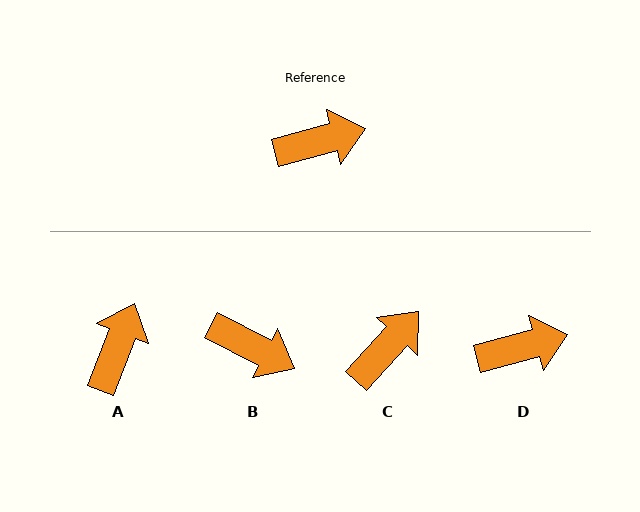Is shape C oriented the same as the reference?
No, it is off by about 33 degrees.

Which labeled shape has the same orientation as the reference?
D.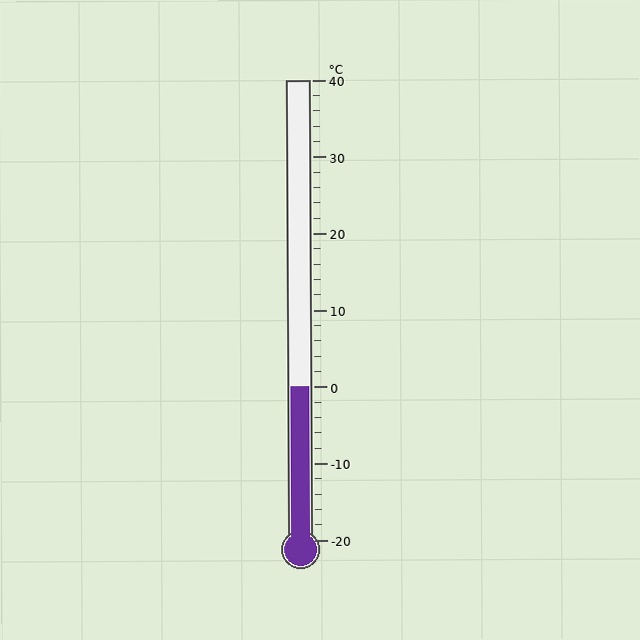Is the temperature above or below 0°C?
The temperature is at 0°C.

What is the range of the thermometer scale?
The thermometer scale ranges from -20°C to 40°C.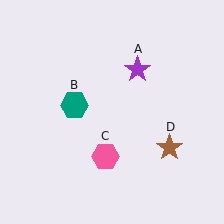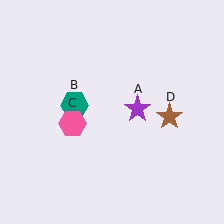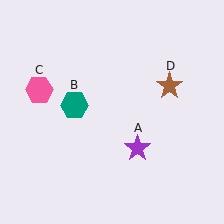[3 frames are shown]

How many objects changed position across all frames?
3 objects changed position: purple star (object A), pink hexagon (object C), brown star (object D).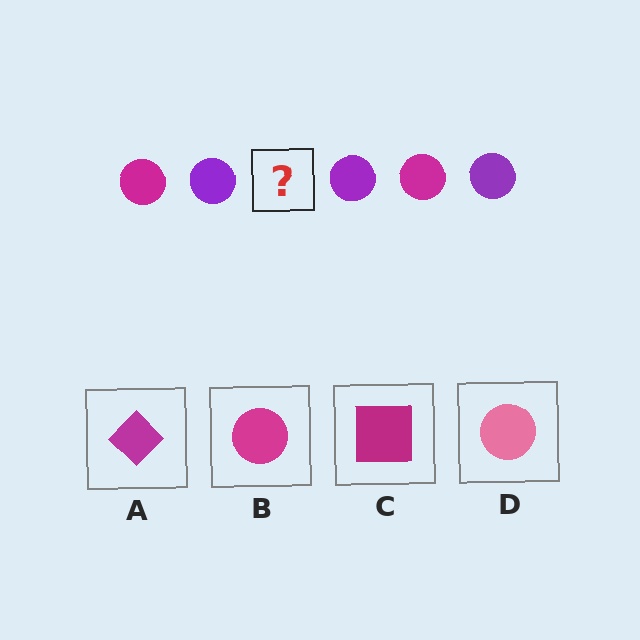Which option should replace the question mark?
Option B.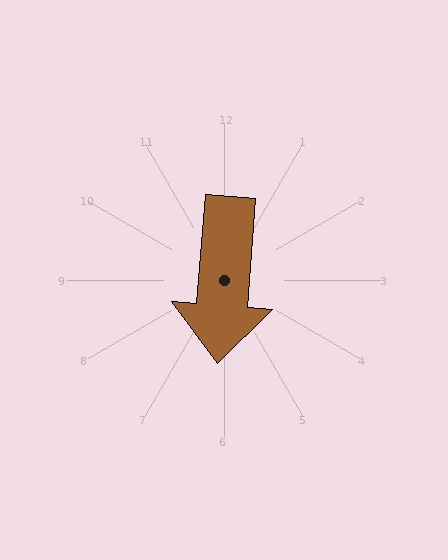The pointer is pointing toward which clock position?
Roughly 6 o'clock.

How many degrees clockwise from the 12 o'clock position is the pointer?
Approximately 185 degrees.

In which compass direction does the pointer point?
South.